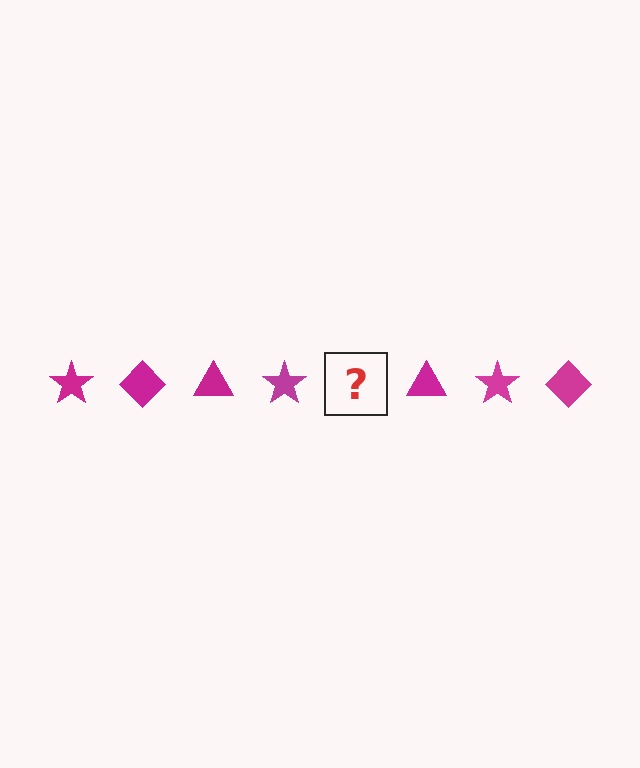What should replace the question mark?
The question mark should be replaced with a magenta diamond.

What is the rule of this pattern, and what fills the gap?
The rule is that the pattern cycles through star, diamond, triangle shapes in magenta. The gap should be filled with a magenta diamond.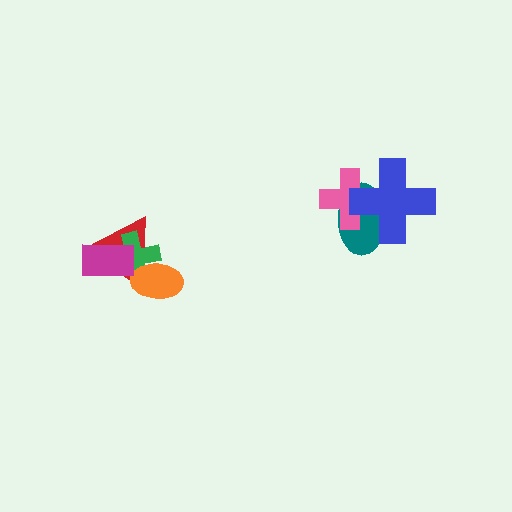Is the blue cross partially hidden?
No, no other shape covers it.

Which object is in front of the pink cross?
The blue cross is in front of the pink cross.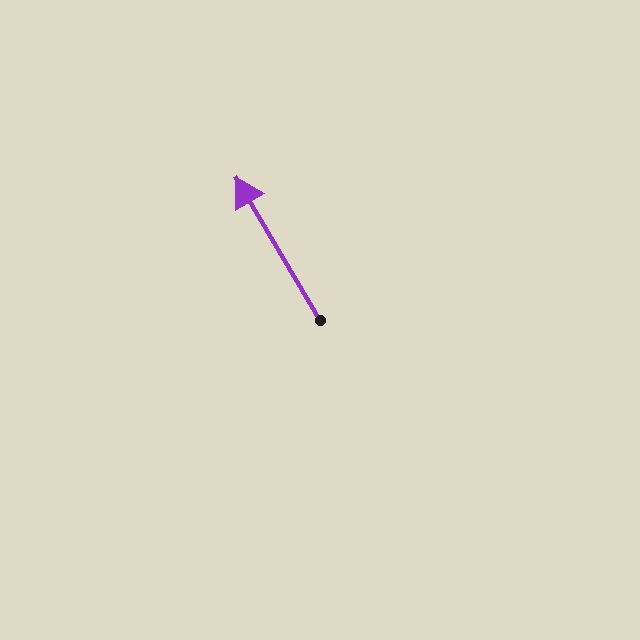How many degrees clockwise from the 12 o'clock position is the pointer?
Approximately 329 degrees.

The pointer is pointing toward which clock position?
Roughly 11 o'clock.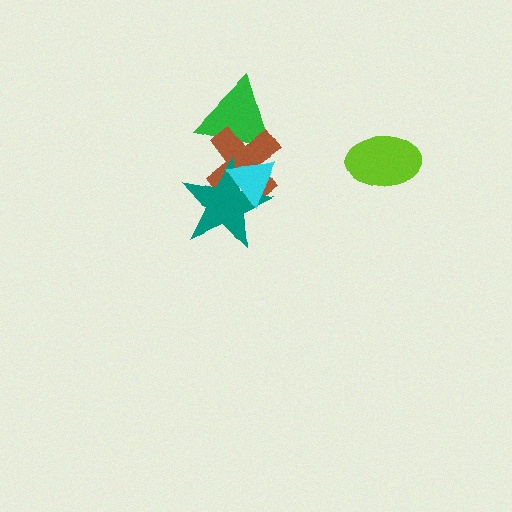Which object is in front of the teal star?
The cyan triangle is in front of the teal star.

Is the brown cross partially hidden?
Yes, it is partially covered by another shape.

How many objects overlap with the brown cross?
3 objects overlap with the brown cross.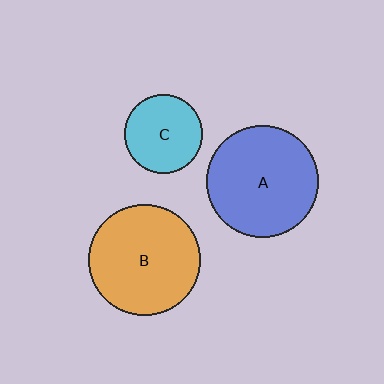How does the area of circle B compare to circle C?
Approximately 2.0 times.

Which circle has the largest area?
Circle A (blue).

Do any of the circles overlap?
No, none of the circles overlap.